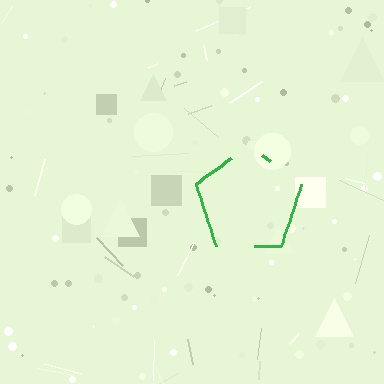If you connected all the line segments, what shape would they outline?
They would outline a pentagon.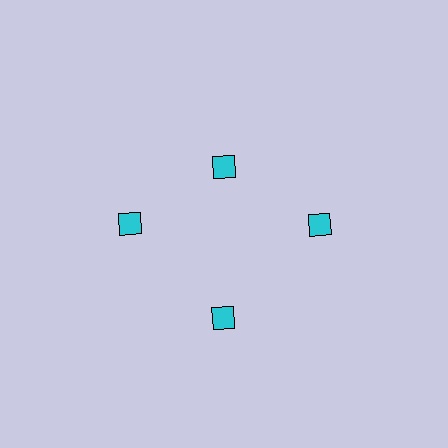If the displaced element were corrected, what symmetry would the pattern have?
It would have 4-fold rotational symmetry — the pattern would map onto itself every 90 degrees.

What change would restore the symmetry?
The symmetry would be restored by moving it outward, back onto the ring so that all 4 diamonds sit at equal angles and equal distance from the center.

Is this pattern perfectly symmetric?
No. The 4 cyan diamonds are arranged in a ring, but one element near the 12 o'clock position is pulled inward toward the center, breaking the 4-fold rotational symmetry.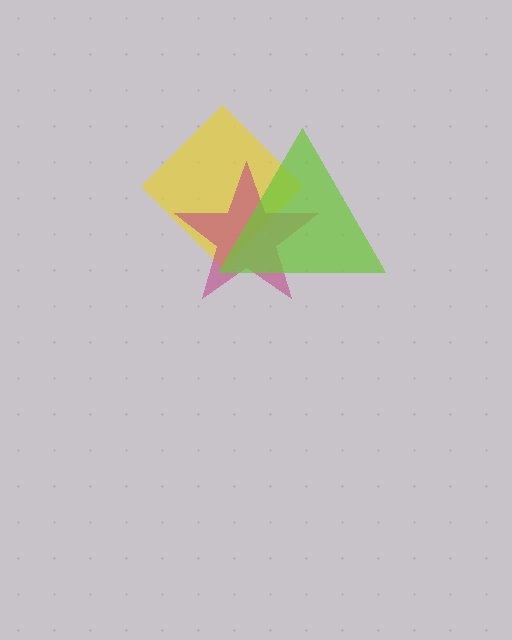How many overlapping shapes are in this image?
There are 3 overlapping shapes in the image.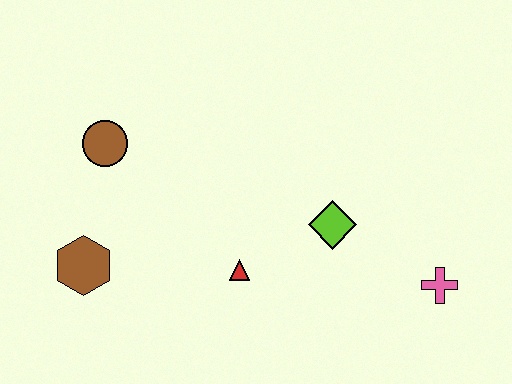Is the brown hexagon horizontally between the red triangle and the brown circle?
No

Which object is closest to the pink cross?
The lime diamond is closest to the pink cross.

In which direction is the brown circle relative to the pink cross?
The brown circle is to the left of the pink cross.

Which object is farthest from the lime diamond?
The brown hexagon is farthest from the lime diamond.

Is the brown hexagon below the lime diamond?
Yes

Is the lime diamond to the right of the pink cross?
No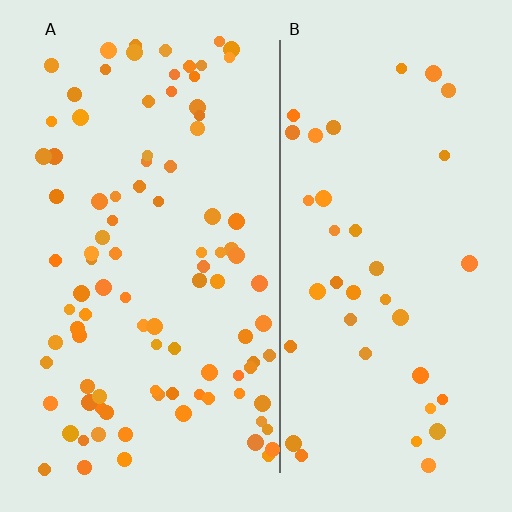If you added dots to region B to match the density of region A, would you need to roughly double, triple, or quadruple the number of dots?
Approximately double.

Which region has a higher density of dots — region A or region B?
A (the left).